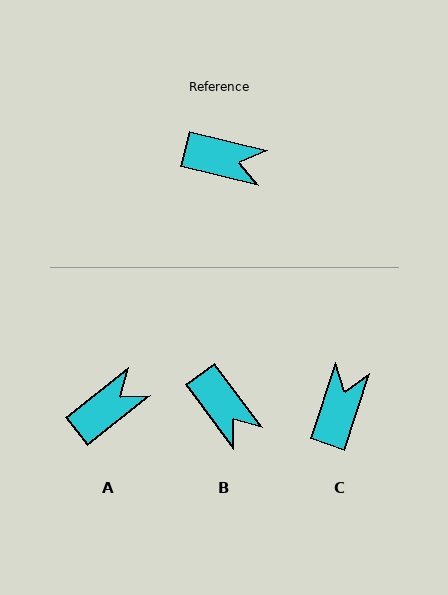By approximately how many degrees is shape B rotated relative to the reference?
Approximately 40 degrees clockwise.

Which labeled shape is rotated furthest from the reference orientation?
C, about 86 degrees away.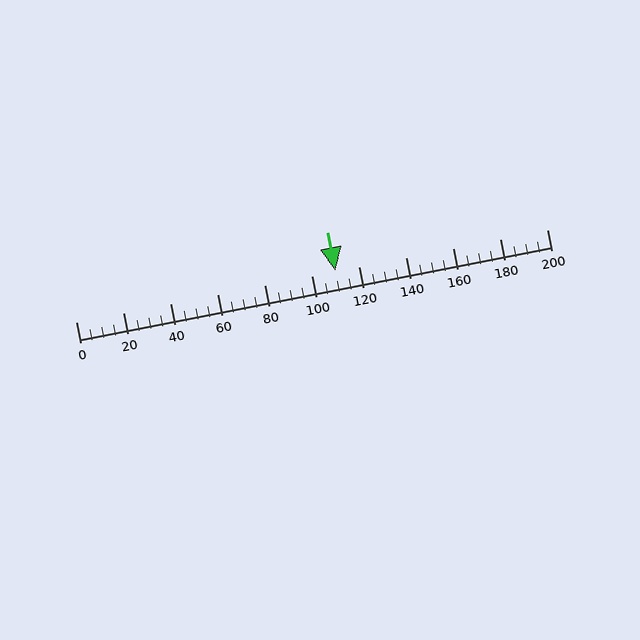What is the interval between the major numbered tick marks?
The major tick marks are spaced 20 units apart.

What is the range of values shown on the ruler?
The ruler shows values from 0 to 200.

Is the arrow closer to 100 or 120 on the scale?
The arrow is closer to 120.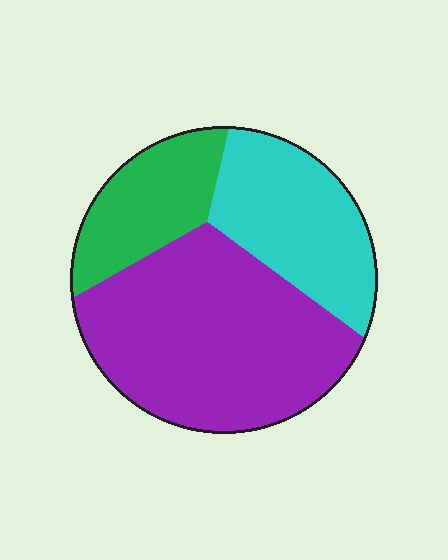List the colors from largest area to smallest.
From largest to smallest: purple, cyan, green.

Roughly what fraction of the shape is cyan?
Cyan takes up about one quarter (1/4) of the shape.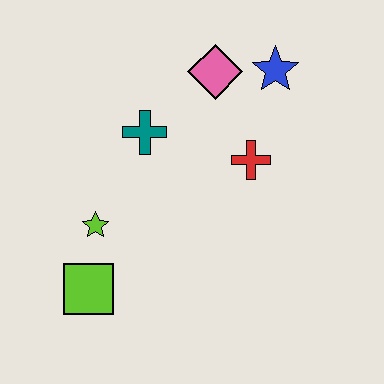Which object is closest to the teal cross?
The pink diamond is closest to the teal cross.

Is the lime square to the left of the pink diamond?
Yes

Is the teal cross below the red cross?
No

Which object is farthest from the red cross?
The lime square is farthest from the red cross.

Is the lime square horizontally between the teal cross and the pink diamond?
No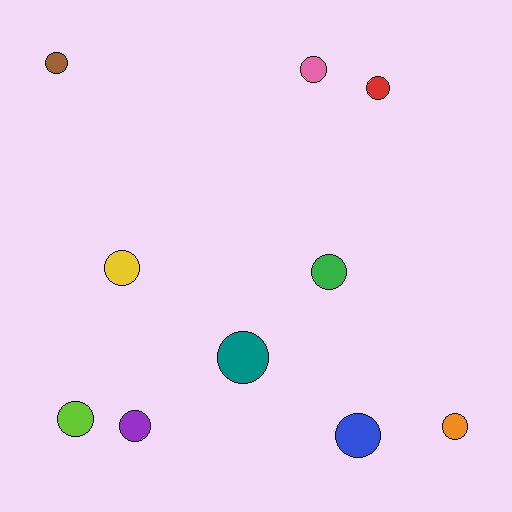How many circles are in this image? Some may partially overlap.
There are 10 circles.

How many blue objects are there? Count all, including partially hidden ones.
There is 1 blue object.